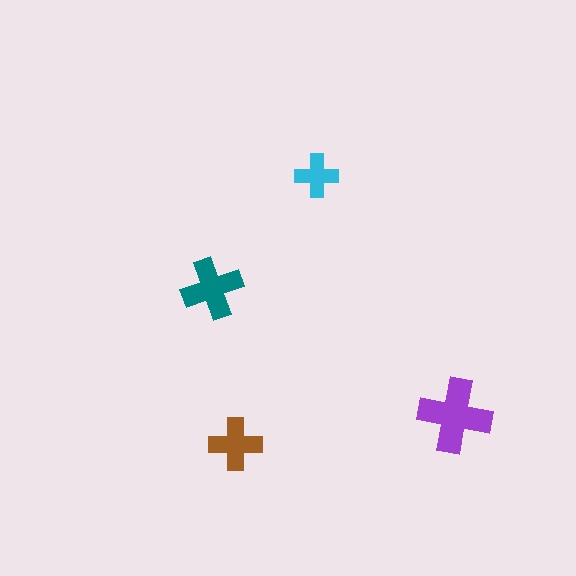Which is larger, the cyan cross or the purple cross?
The purple one.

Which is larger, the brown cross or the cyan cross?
The brown one.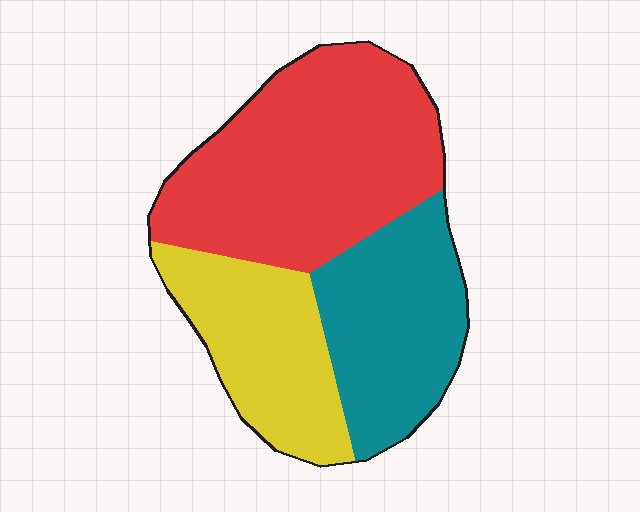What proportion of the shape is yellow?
Yellow takes up about one quarter (1/4) of the shape.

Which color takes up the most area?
Red, at roughly 45%.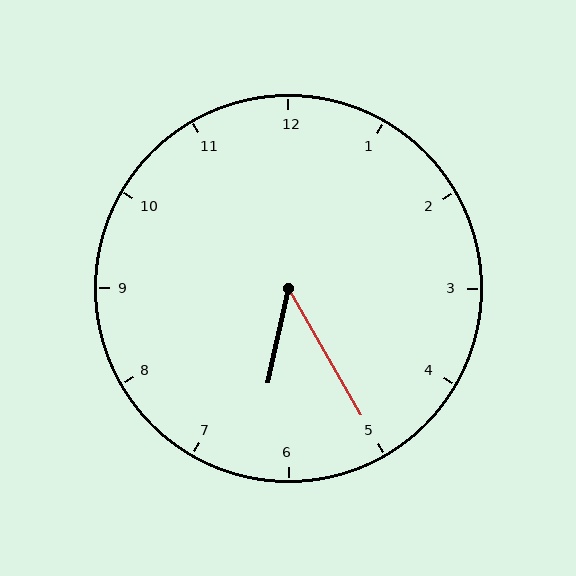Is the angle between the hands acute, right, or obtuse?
It is acute.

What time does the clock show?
6:25.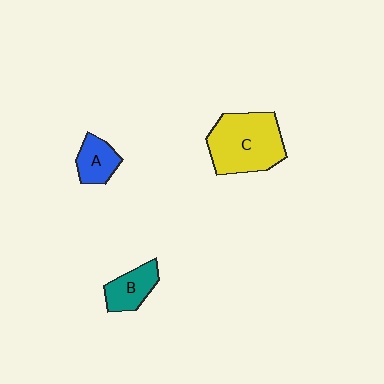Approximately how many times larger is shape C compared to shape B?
Approximately 2.2 times.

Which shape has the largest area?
Shape C (yellow).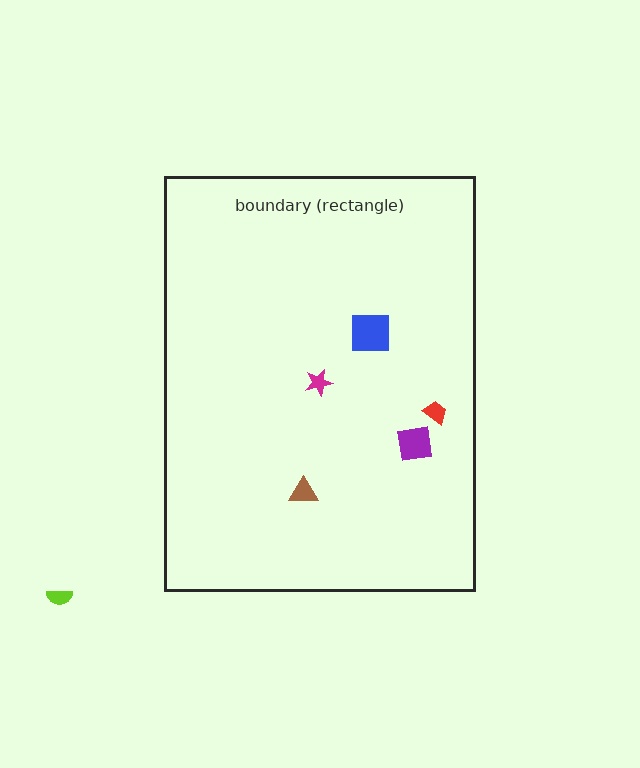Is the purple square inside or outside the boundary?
Inside.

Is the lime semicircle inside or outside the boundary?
Outside.